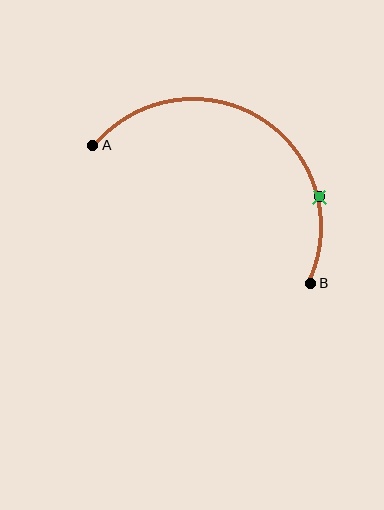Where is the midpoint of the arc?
The arc midpoint is the point on the curve farthest from the straight line joining A and B. It sits above that line.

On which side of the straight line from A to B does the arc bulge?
The arc bulges above the straight line connecting A and B.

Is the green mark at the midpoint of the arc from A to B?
No. The green mark lies on the arc but is closer to endpoint B. The arc midpoint would be at the point on the curve equidistant along the arc from both A and B.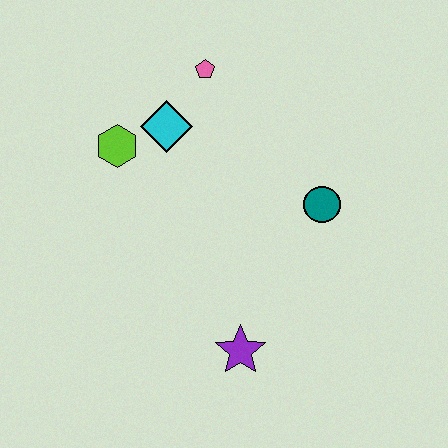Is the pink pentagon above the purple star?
Yes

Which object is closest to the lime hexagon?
The cyan diamond is closest to the lime hexagon.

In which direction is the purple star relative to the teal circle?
The purple star is below the teal circle.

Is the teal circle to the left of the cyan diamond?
No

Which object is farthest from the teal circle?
The lime hexagon is farthest from the teal circle.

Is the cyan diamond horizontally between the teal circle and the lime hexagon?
Yes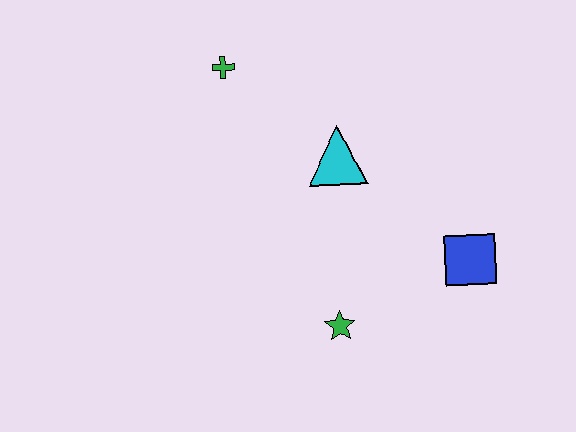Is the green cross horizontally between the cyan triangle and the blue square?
No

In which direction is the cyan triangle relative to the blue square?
The cyan triangle is to the left of the blue square.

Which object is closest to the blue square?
The green star is closest to the blue square.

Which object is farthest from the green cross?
The blue square is farthest from the green cross.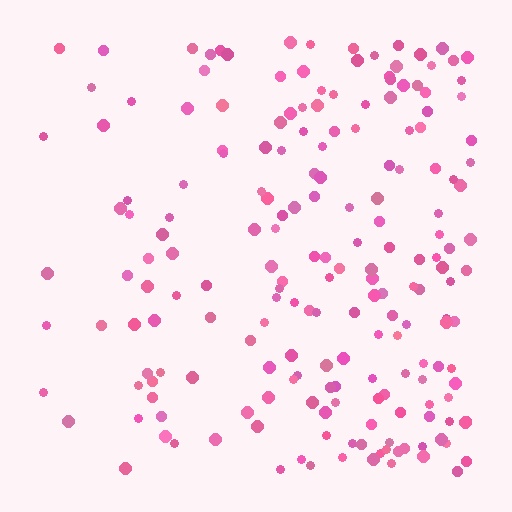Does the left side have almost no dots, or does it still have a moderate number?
Still a moderate number, just noticeably fewer than the right.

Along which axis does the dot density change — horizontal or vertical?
Horizontal.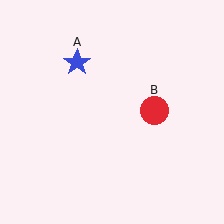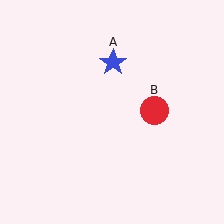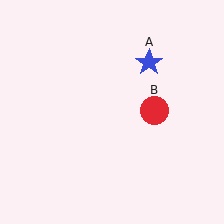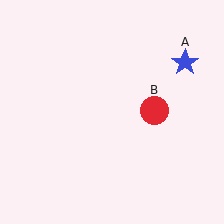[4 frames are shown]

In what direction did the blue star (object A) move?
The blue star (object A) moved right.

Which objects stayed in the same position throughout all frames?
Red circle (object B) remained stationary.